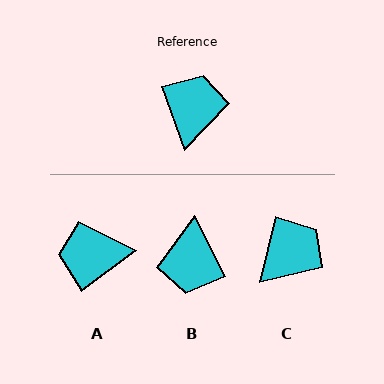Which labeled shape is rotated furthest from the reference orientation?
B, about 173 degrees away.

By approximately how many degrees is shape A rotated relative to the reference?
Approximately 107 degrees counter-clockwise.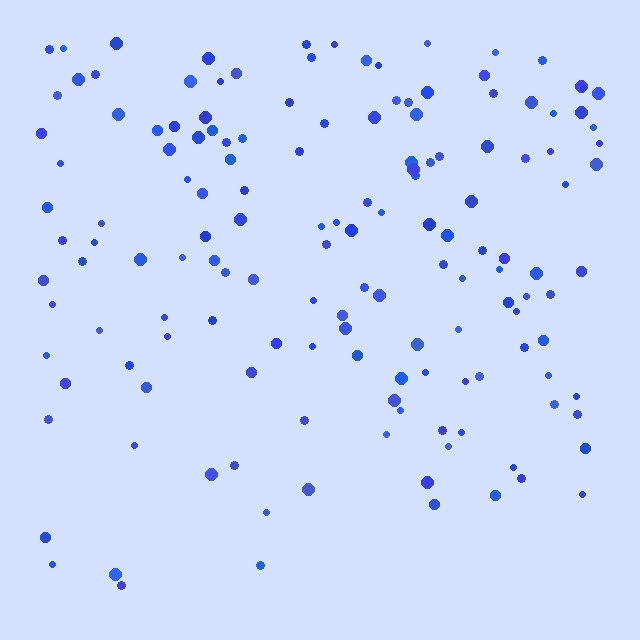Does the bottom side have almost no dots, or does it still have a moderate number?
Still a moderate number, just noticeably fewer than the top.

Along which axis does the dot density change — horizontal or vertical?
Vertical.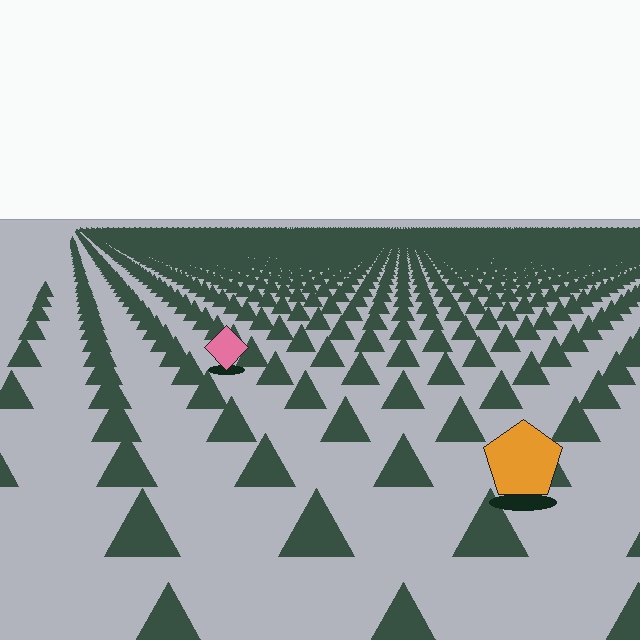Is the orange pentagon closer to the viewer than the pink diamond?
Yes. The orange pentagon is closer — you can tell from the texture gradient: the ground texture is coarser near it.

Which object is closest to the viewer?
The orange pentagon is closest. The texture marks near it are larger and more spread out.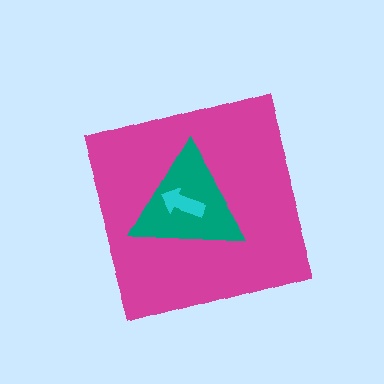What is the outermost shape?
The magenta diamond.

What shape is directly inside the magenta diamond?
The teal triangle.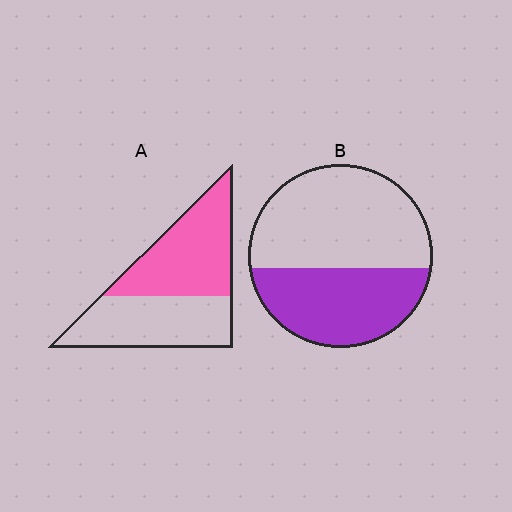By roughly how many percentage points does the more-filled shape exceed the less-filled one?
By roughly 10 percentage points (A over B).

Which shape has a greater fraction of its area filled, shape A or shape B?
Shape A.